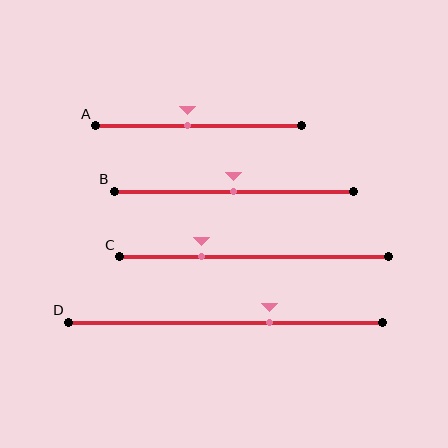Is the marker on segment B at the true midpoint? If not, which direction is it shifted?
Yes, the marker on segment B is at the true midpoint.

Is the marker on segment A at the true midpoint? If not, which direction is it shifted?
No, the marker on segment A is shifted to the left by about 6% of the segment length.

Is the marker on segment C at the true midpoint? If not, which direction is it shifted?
No, the marker on segment C is shifted to the left by about 20% of the segment length.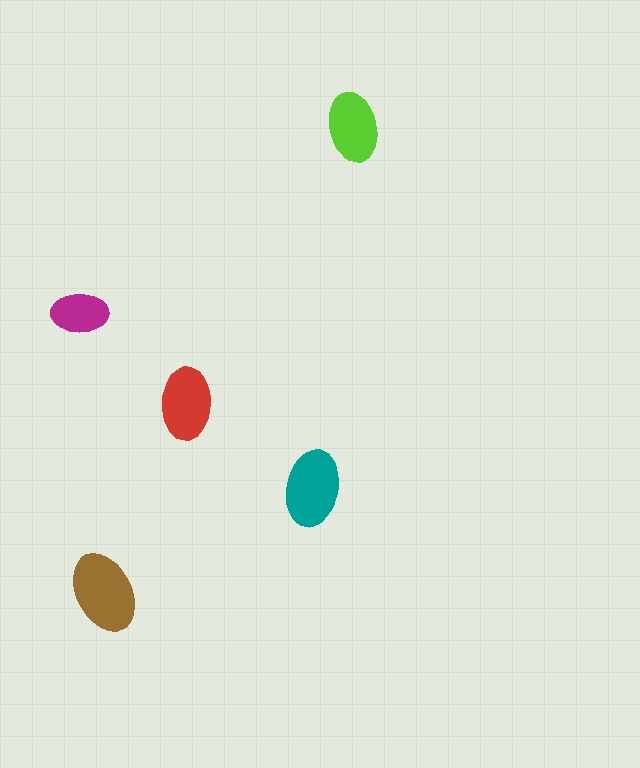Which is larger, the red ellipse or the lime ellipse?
The red one.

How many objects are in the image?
There are 5 objects in the image.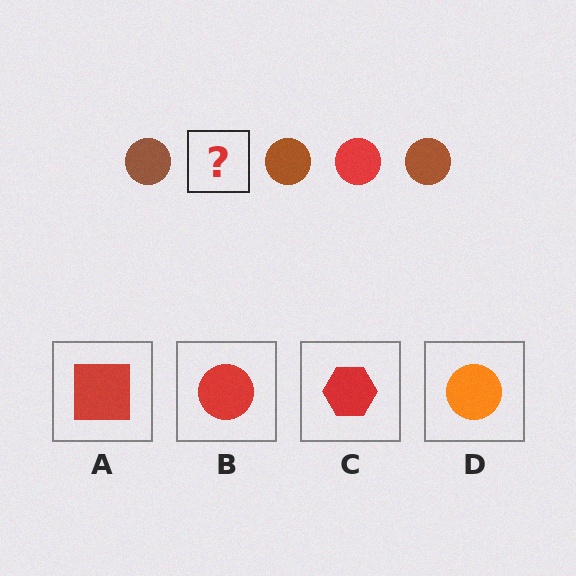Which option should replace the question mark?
Option B.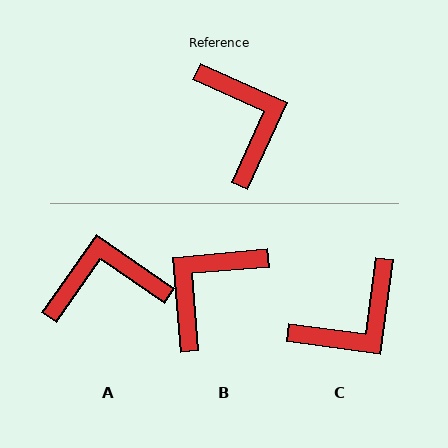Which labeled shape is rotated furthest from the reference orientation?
B, about 119 degrees away.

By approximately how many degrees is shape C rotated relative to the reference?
Approximately 73 degrees clockwise.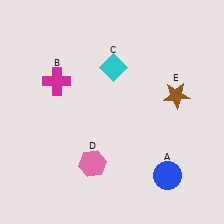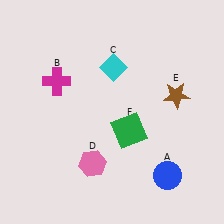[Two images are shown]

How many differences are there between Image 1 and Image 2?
There is 1 difference between the two images.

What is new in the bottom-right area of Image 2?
A green square (F) was added in the bottom-right area of Image 2.